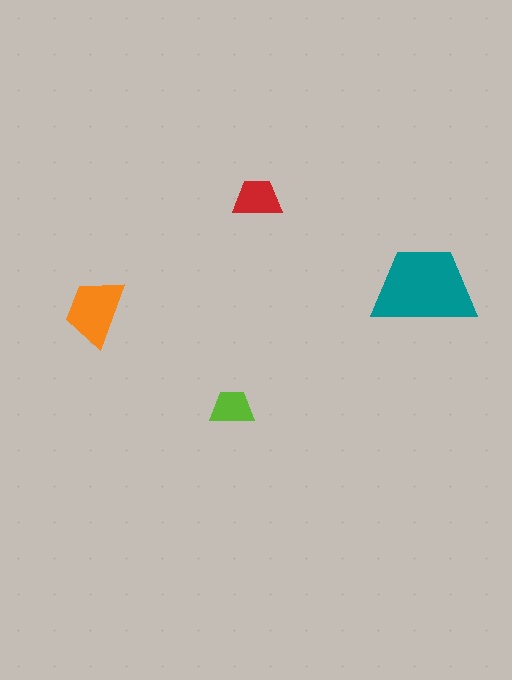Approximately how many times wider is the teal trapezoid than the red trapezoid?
About 2 times wider.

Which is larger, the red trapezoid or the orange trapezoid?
The orange one.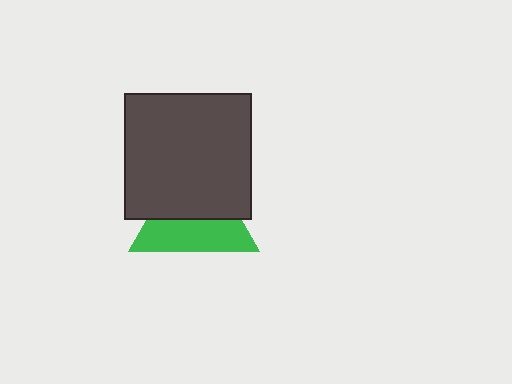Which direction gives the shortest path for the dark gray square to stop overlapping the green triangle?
Moving up gives the shortest separation.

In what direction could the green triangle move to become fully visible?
The green triangle could move down. That would shift it out from behind the dark gray square entirely.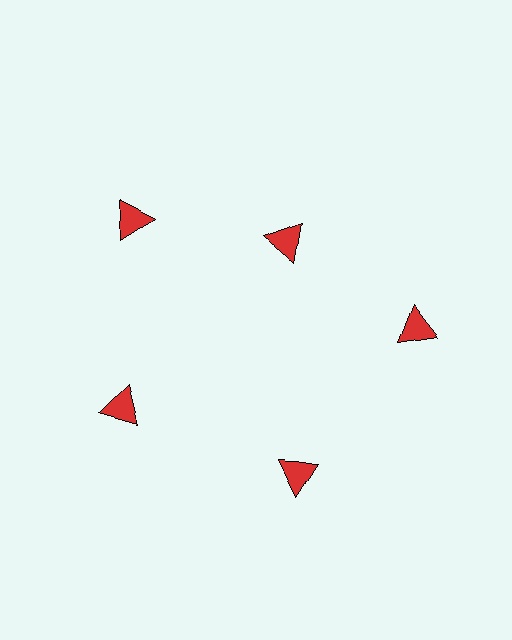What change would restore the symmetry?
The symmetry would be restored by moving it outward, back onto the ring so that all 5 triangles sit at equal angles and equal distance from the center.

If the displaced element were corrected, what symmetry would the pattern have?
It would have 5-fold rotational symmetry — the pattern would map onto itself every 72 degrees.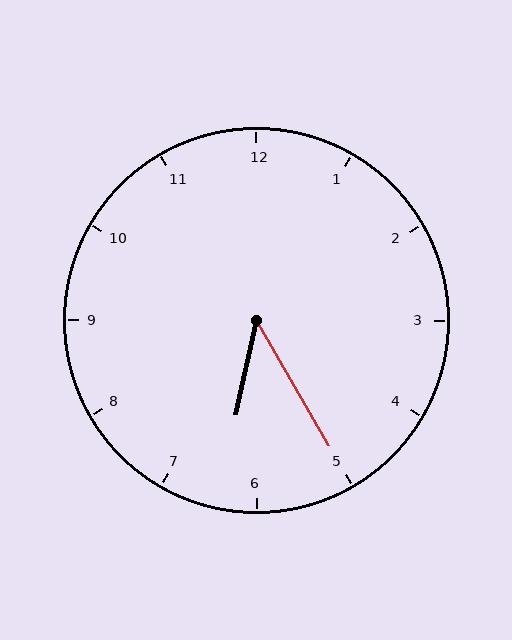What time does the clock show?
6:25.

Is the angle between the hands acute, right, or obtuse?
It is acute.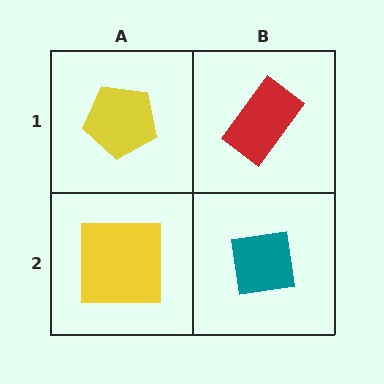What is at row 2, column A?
A yellow square.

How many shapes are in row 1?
2 shapes.